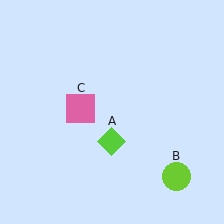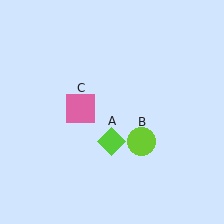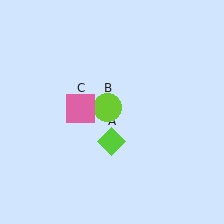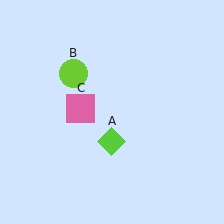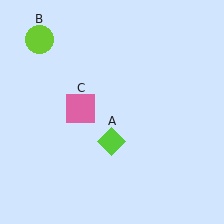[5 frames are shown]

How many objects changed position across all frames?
1 object changed position: lime circle (object B).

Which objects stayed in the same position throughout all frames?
Lime diamond (object A) and pink square (object C) remained stationary.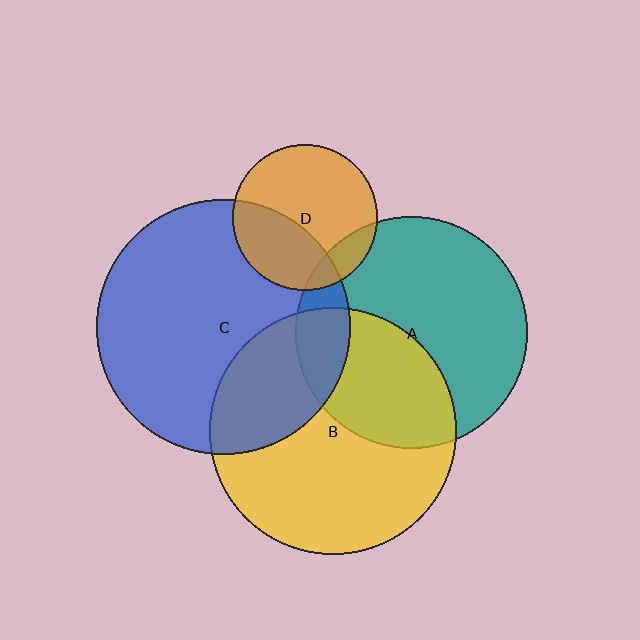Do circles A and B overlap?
Yes.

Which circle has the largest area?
Circle C (blue).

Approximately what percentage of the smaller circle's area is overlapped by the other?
Approximately 40%.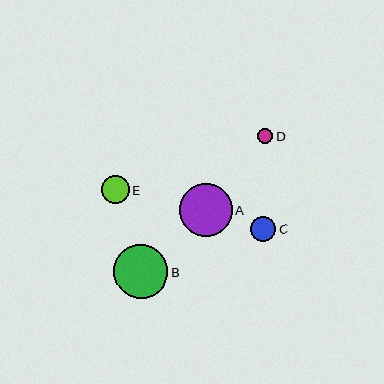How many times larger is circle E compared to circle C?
Circle E is approximately 1.1 times the size of circle C.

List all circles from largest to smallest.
From largest to smallest: B, A, E, C, D.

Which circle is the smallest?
Circle D is the smallest with a size of approximately 16 pixels.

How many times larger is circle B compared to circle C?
Circle B is approximately 2.2 times the size of circle C.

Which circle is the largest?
Circle B is the largest with a size of approximately 54 pixels.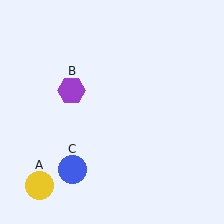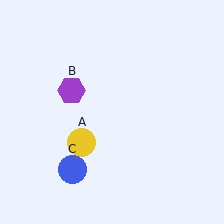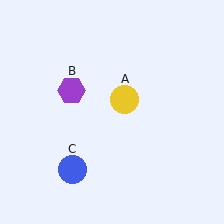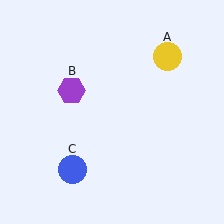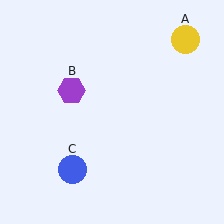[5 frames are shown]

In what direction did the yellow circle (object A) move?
The yellow circle (object A) moved up and to the right.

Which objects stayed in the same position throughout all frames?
Purple hexagon (object B) and blue circle (object C) remained stationary.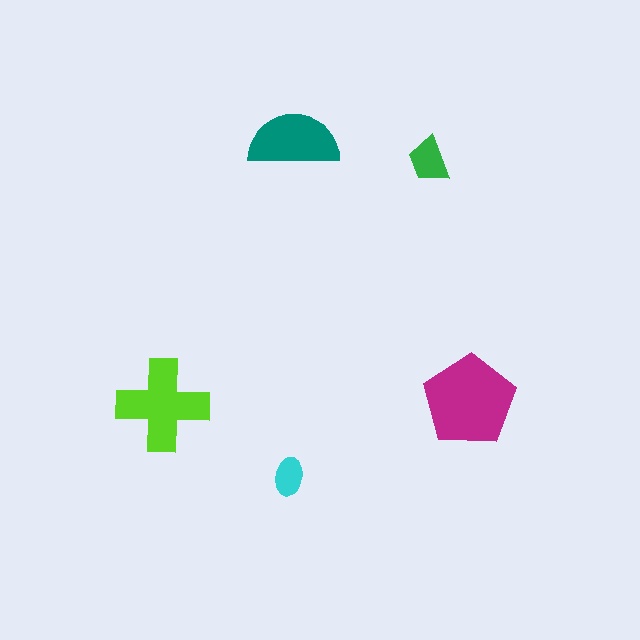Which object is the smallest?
The cyan ellipse.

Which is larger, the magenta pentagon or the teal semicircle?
The magenta pentagon.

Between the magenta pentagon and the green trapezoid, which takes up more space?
The magenta pentagon.